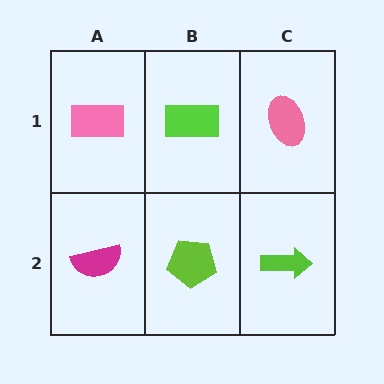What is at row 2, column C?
A lime arrow.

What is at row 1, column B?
A lime rectangle.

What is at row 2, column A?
A magenta semicircle.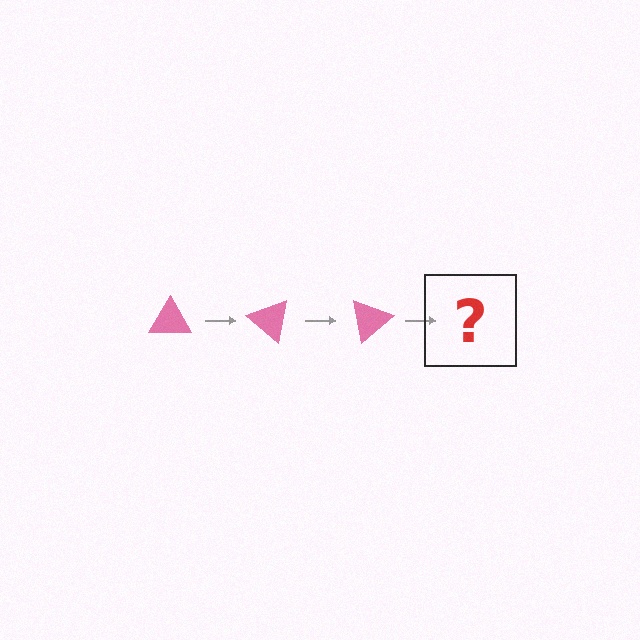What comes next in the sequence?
The next element should be a pink triangle rotated 120 degrees.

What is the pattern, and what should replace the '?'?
The pattern is that the triangle rotates 40 degrees each step. The '?' should be a pink triangle rotated 120 degrees.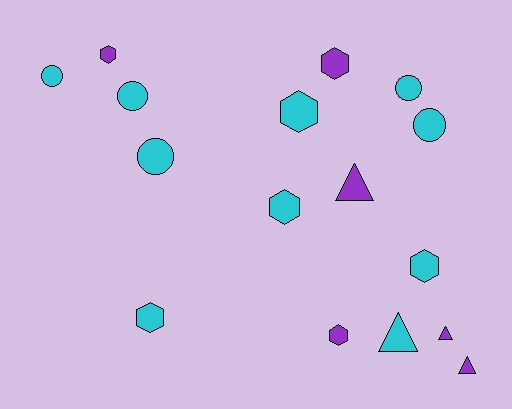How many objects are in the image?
There are 16 objects.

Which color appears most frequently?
Cyan, with 10 objects.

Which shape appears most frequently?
Hexagon, with 7 objects.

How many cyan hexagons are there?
There are 4 cyan hexagons.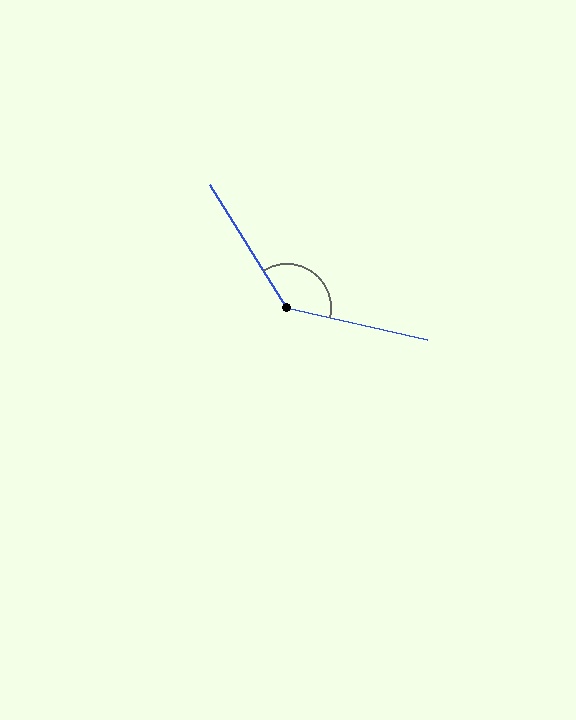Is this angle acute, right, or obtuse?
It is obtuse.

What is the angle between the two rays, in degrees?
Approximately 135 degrees.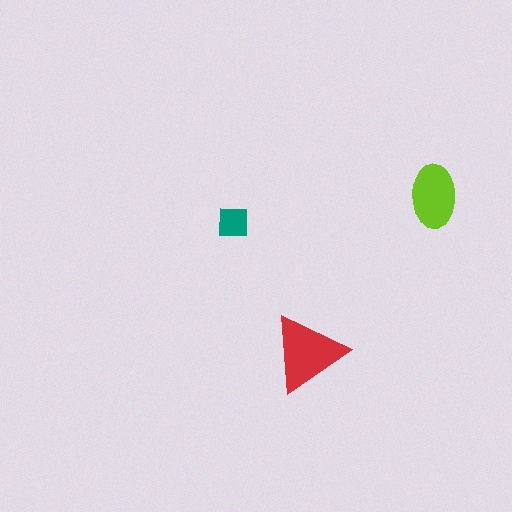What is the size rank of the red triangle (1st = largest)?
1st.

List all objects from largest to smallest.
The red triangle, the lime ellipse, the teal square.